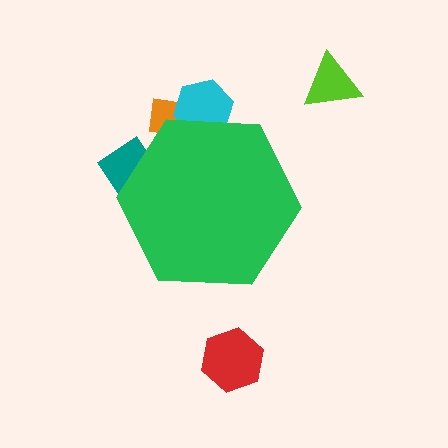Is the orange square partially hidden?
Yes, the orange square is partially hidden behind the green hexagon.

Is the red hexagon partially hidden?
No, the red hexagon is fully visible.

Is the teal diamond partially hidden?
Yes, the teal diamond is partially hidden behind the green hexagon.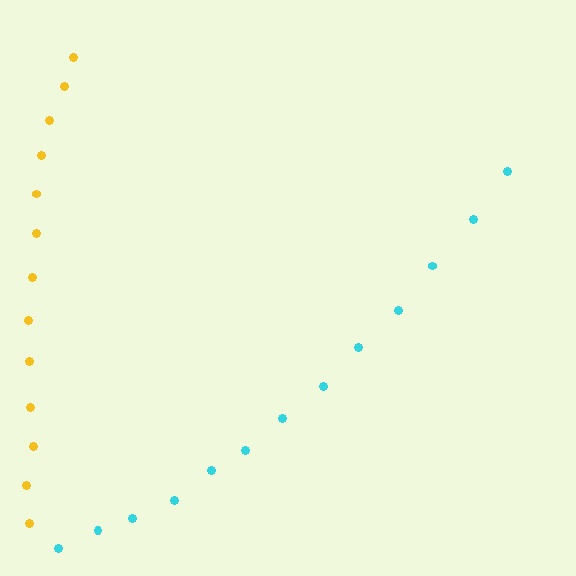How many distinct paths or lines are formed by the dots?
There are 2 distinct paths.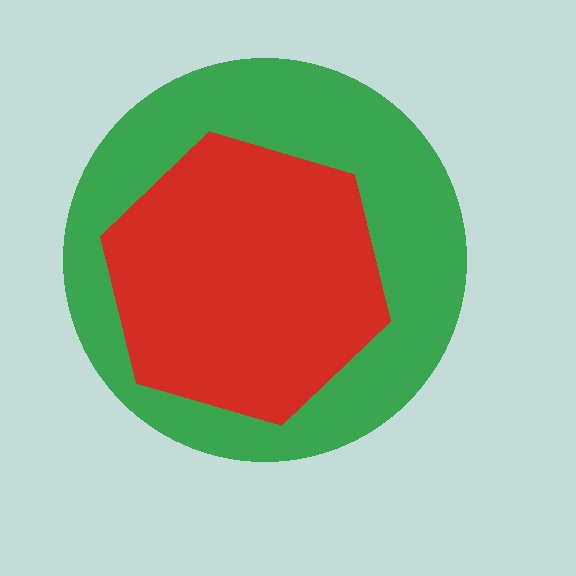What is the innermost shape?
The red hexagon.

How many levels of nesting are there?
2.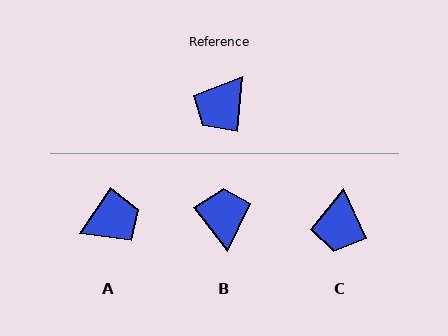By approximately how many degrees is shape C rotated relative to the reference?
Approximately 30 degrees counter-clockwise.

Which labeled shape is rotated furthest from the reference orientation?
A, about 151 degrees away.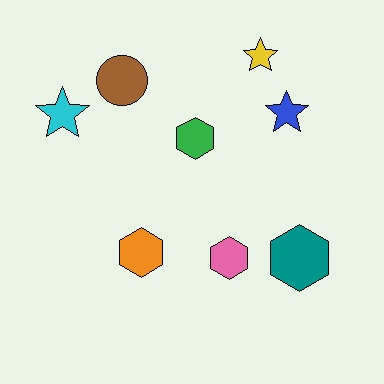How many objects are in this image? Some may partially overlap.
There are 8 objects.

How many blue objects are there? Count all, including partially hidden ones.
There is 1 blue object.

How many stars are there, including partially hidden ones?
There are 3 stars.